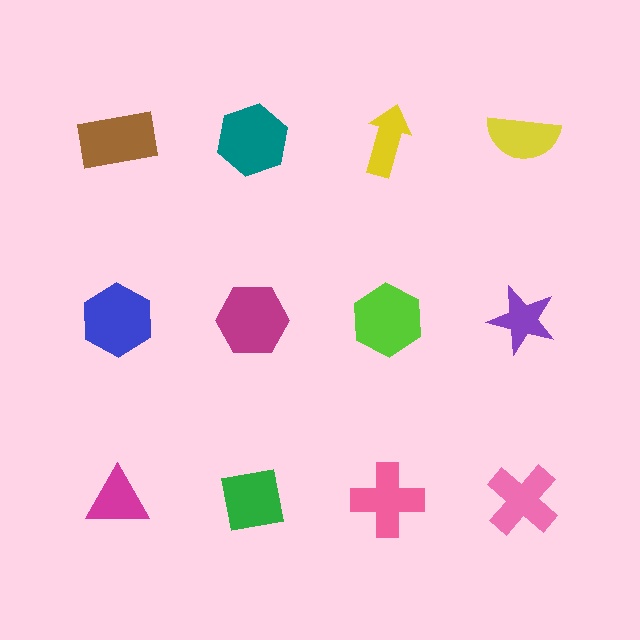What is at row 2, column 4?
A purple star.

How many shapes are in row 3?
4 shapes.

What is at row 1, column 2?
A teal hexagon.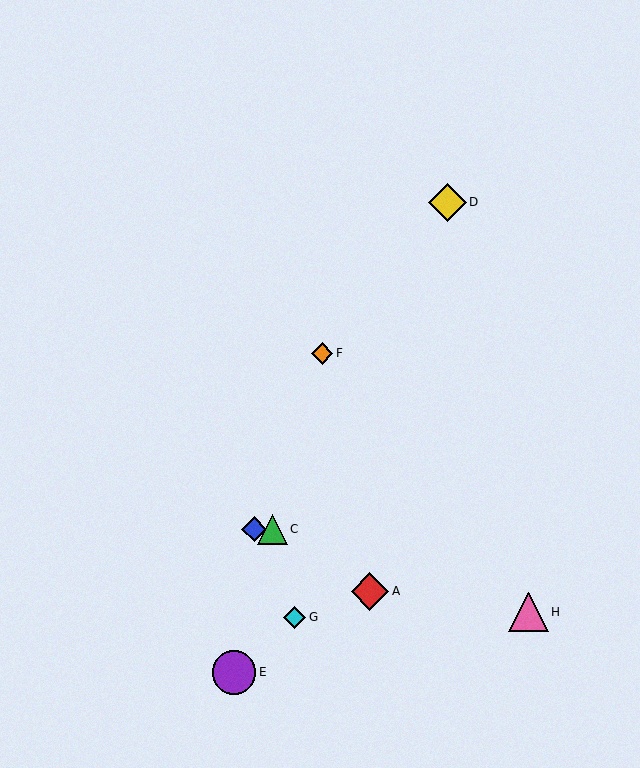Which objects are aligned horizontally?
Objects B, C are aligned horizontally.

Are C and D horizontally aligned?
No, C is at y≈529 and D is at y≈202.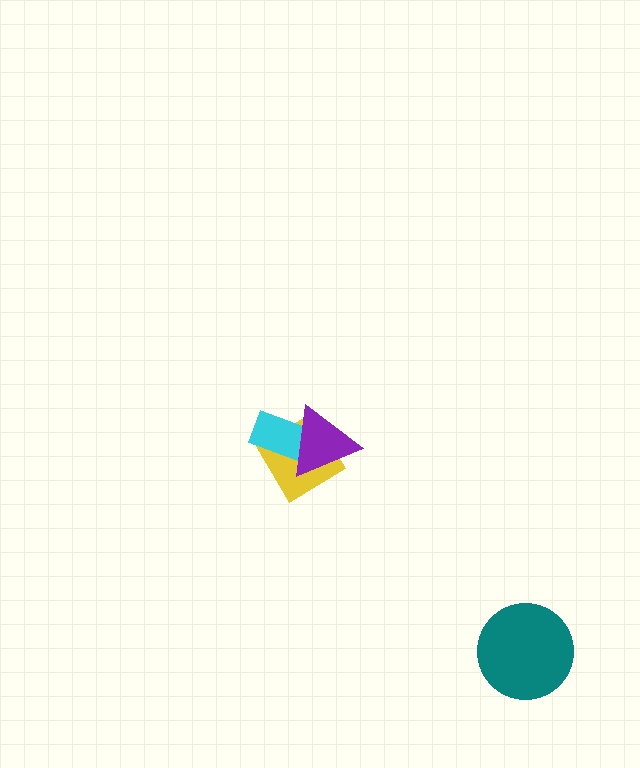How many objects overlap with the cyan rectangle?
2 objects overlap with the cyan rectangle.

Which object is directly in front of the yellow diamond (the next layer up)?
The cyan rectangle is directly in front of the yellow diamond.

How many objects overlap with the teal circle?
0 objects overlap with the teal circle.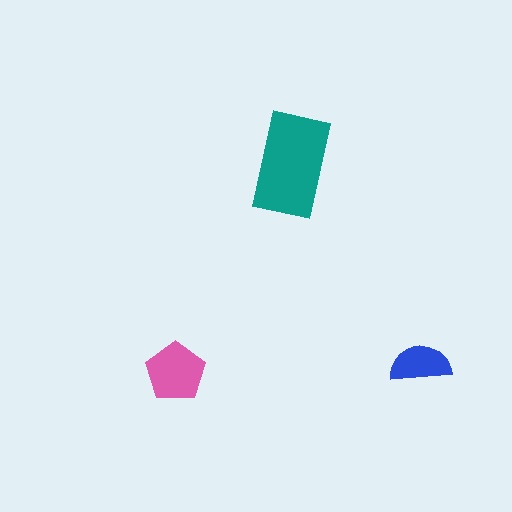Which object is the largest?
The teal rectangle.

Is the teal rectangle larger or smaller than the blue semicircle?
Larger.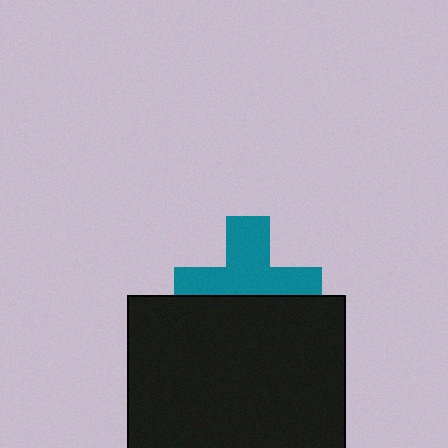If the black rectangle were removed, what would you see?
You would see the complete teal cross.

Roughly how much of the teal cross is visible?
About half of it is visible (roughly 58%).